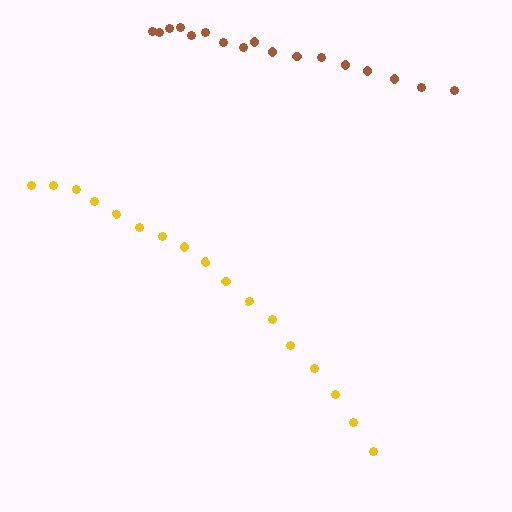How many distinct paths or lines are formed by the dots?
There are 2 distinct paths.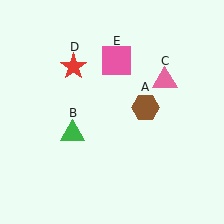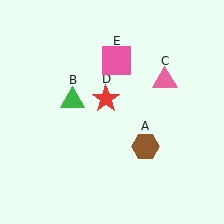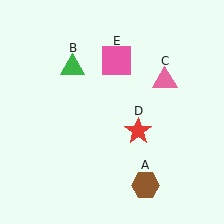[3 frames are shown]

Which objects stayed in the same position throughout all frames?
Pink triangle (object C) and pink square (object E) remained stationary.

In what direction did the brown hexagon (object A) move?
The brown hexagon (object A) moved down.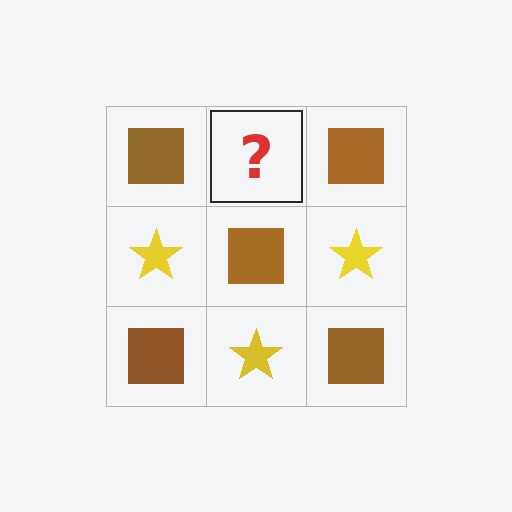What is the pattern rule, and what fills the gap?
The rule is that it alternates brown square and yellow star in a checkerboard pattern. The gap should be filled with a yellow star.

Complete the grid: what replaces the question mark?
The question mark should be replaced with a yellow star.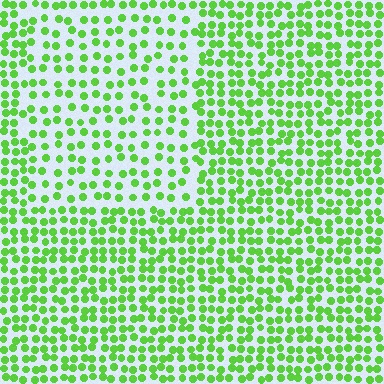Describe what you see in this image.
The image contains small lime elements arranged at two different densities. A rectangle-shaped region is visible where the elements are less densely packed than the surrounding area.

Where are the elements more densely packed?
The elements are more densely packed outside the rectangle boundary.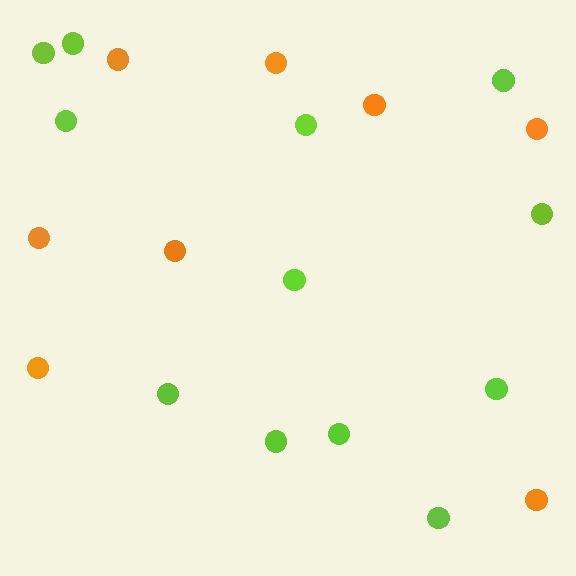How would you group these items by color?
There are 2 groups: one group of orange circles (8) and one group of lime circles (12).